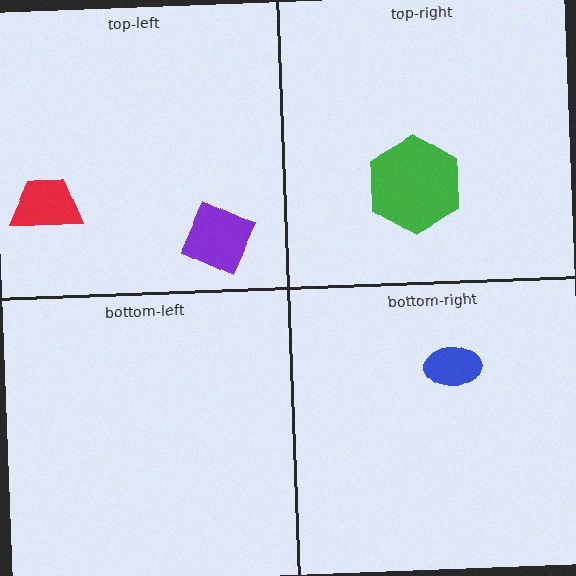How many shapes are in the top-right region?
1.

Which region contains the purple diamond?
The top-left region.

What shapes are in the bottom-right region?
The blue ellipse.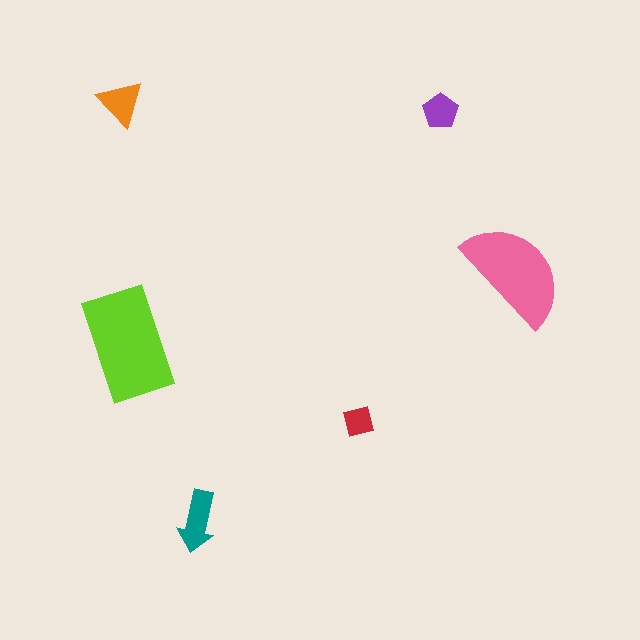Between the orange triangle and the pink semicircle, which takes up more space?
The pink semicircle.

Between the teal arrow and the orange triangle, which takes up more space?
The teal arrow.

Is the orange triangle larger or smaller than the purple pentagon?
Larger.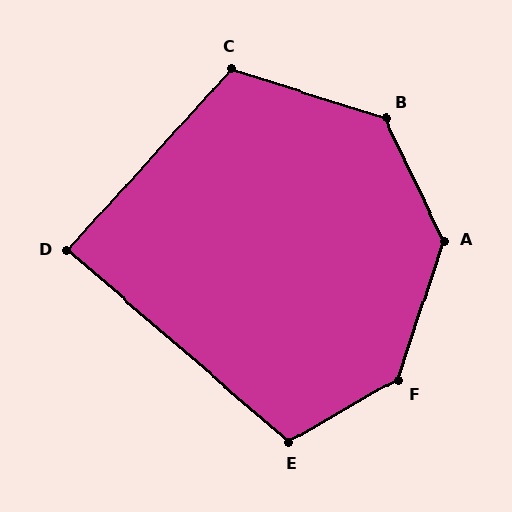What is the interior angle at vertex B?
Approximately 133 degrees (obtuse).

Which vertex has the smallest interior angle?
D, at approximately 89 degrees.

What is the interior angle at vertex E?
Approximately 110 degrees (obtuse).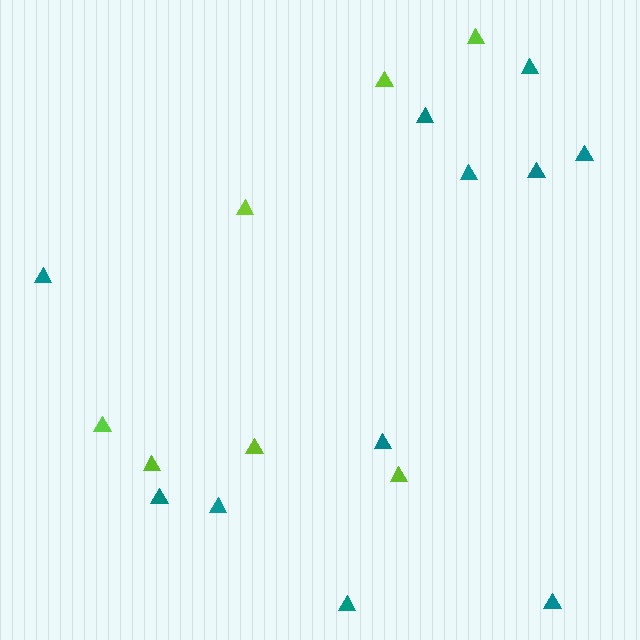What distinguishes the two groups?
There are 2 groups: one group of lime triangles (7) and one group of teal triangles (11).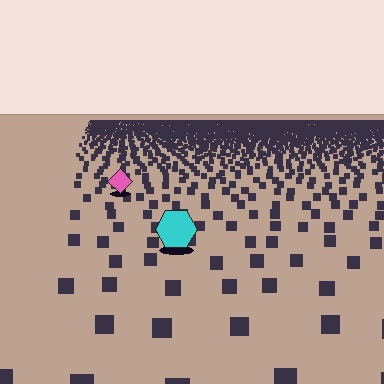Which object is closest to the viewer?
The cyan hexagon is closest. The texture marks near it are larger and more spread out.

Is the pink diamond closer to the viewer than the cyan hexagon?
No. The cyan hexagon is closer — you can tell from the texture gradient: the ground texture is coarser near it.